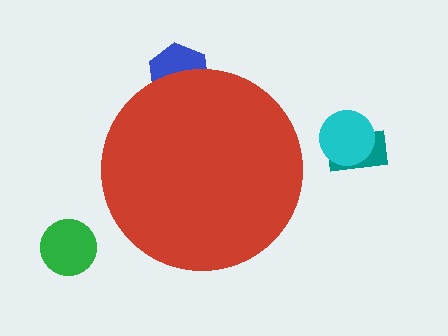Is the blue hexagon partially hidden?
Yes, the blue hexagon is partially hidden behind the red circle.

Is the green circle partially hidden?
No, the green circle is fully visible.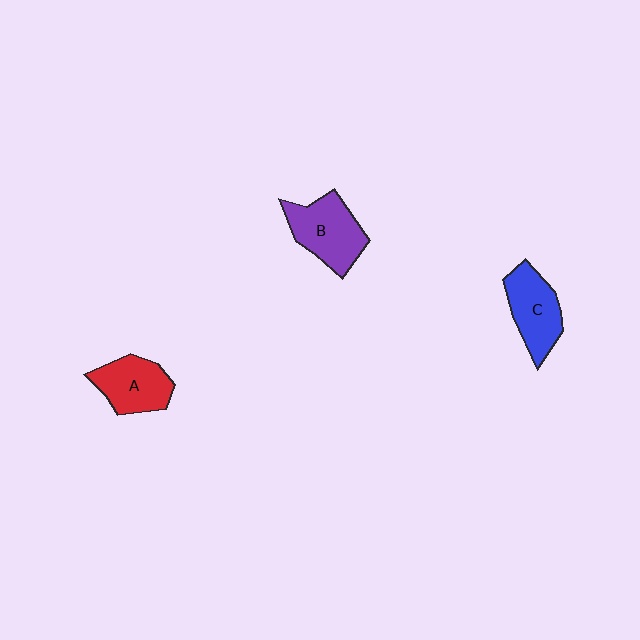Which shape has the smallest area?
Shape A (red).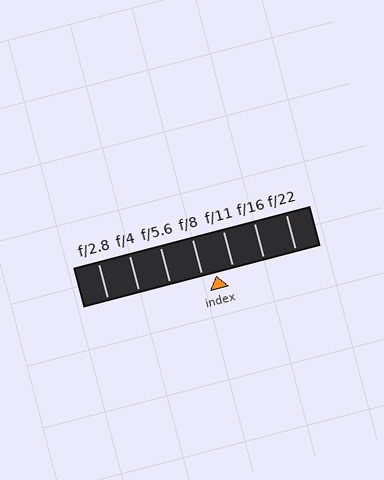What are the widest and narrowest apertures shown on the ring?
The widest aperture shown is f/2.8 and the narrowest is f/22.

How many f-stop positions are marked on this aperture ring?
There are 7 f-stop positions marked.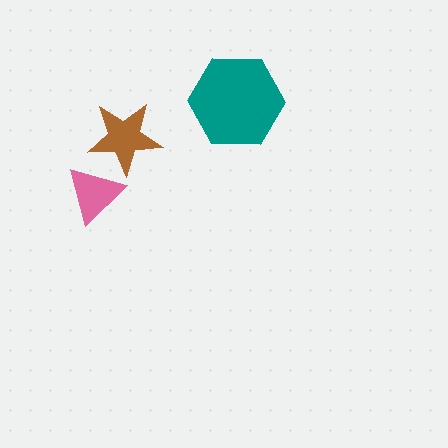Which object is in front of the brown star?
The pink triangle is in front of the brown star.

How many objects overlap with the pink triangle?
1 object overlaps with the pink triangle.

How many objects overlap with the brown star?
1 object overlaps with the brown star.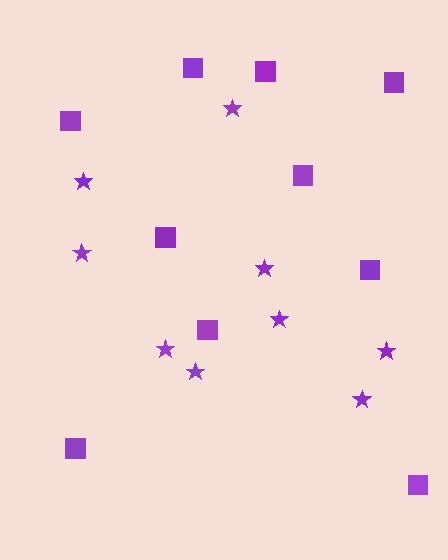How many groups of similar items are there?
There are 2 groups: one group of squares (10) and one group of stars (9).